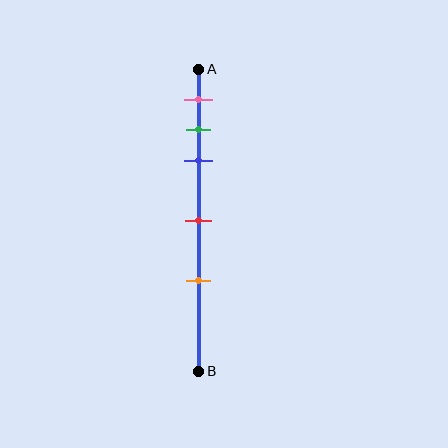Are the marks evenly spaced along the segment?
No, the marks are not evenly spaced.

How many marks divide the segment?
There are 5 marks dividing the segment.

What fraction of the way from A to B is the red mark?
The red mark is approximately 50% (0.5) of the way from A to B.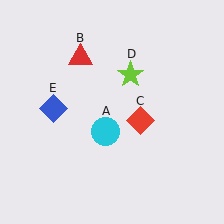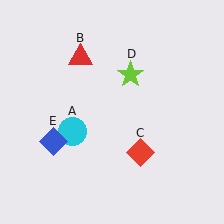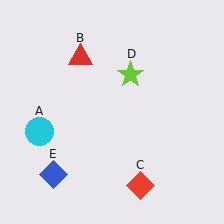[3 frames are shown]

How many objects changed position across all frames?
3 objects changed position: cyan circle (object A), red diamond (object C), blue diamond (object E).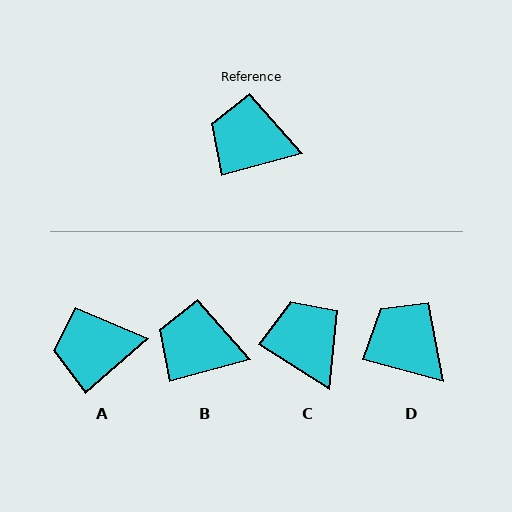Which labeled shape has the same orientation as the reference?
B.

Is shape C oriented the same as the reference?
No, it is off by about 47 degrees.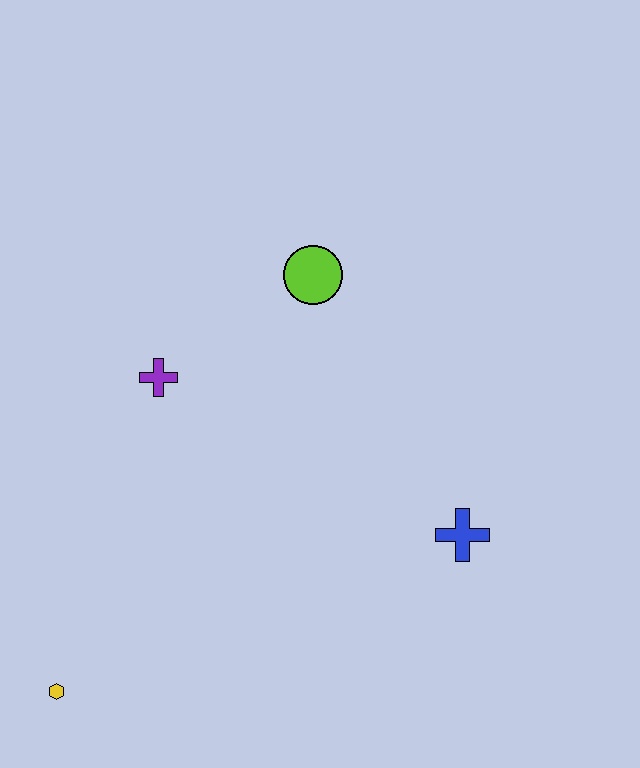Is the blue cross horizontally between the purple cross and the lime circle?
No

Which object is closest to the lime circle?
The purple cross is closest to the lime circle.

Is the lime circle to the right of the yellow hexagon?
Yes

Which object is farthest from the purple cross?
The blue cross is farthest from the purple cross.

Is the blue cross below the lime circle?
Yes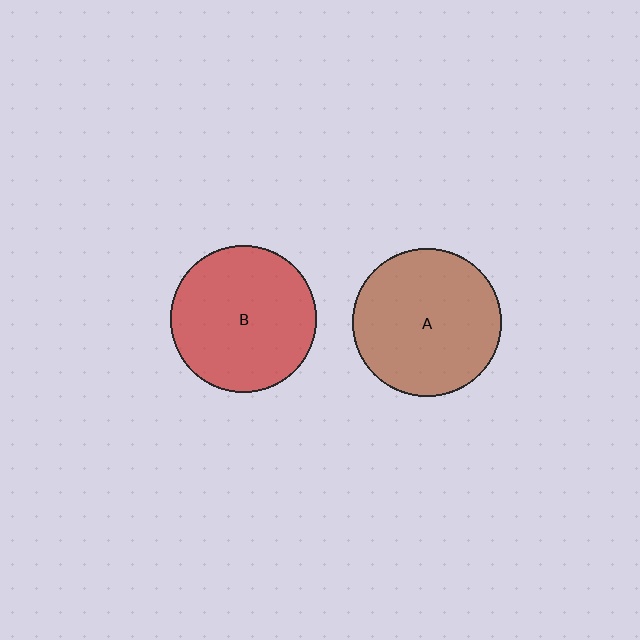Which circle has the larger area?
Circle A (brown).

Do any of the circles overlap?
No, none of the circles overlap.